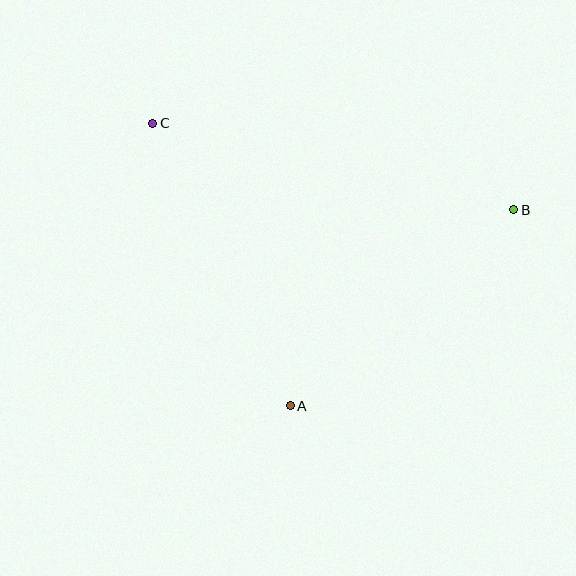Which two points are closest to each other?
Points A and B are closest to each other.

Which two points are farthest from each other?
Points B and C are farthest from each other.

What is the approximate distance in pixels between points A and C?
The distance between A and C is approximately 314 pixels.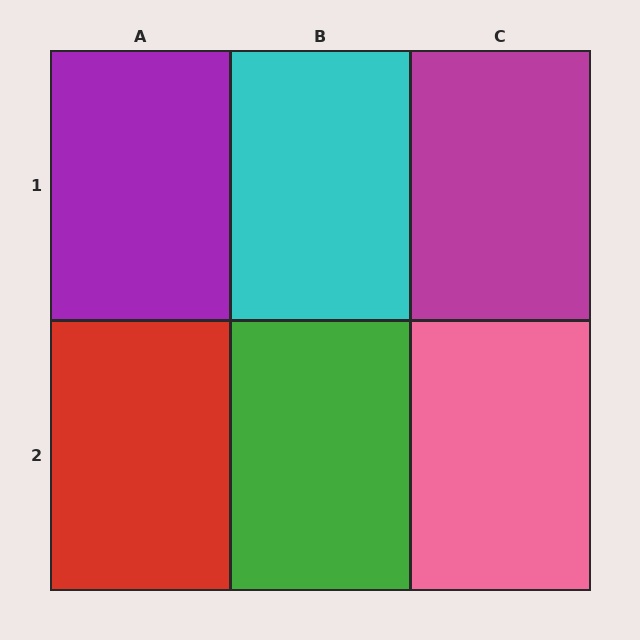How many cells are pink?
1 cell is pink.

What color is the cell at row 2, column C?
Pink.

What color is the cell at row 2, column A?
Red.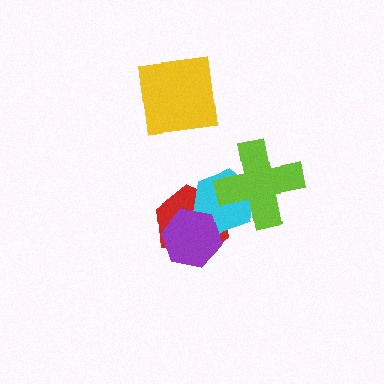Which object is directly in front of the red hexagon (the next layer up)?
The cyan hexagon is directly in front of the red hexagon.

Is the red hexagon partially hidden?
Yes, it is partially covered by another shape.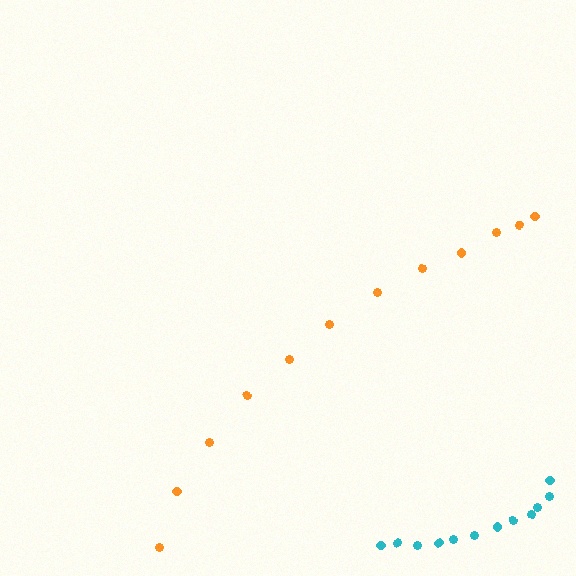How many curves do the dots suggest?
There are 2 distinct paths.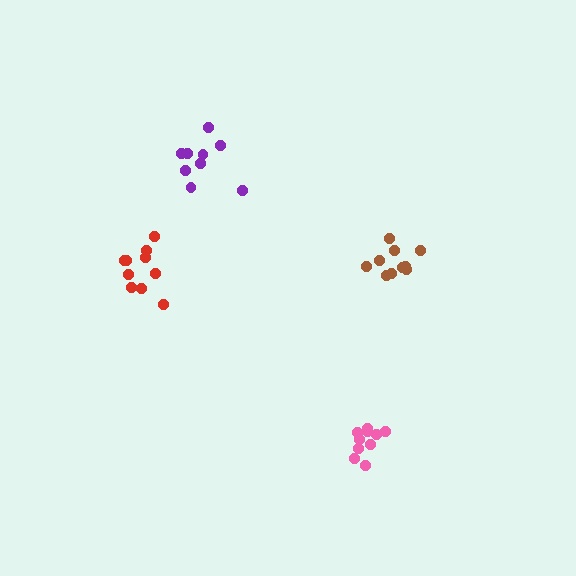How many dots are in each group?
Group 1: 10 dots, Group 2: 9 dots, Group 3: 10 dots, Group 4: 10 dots (39 total).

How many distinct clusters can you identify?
There are 4 distinct clusters.